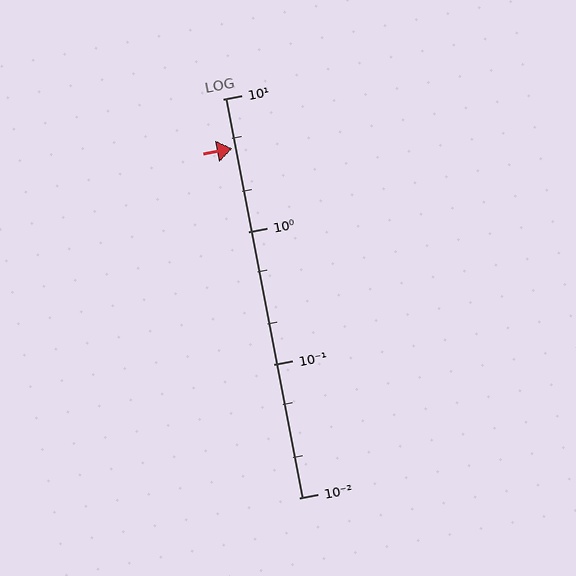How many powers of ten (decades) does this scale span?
The scale spans 3 decades, from 0.01 to 10.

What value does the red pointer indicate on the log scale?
The pointer indicates approximately 4.2.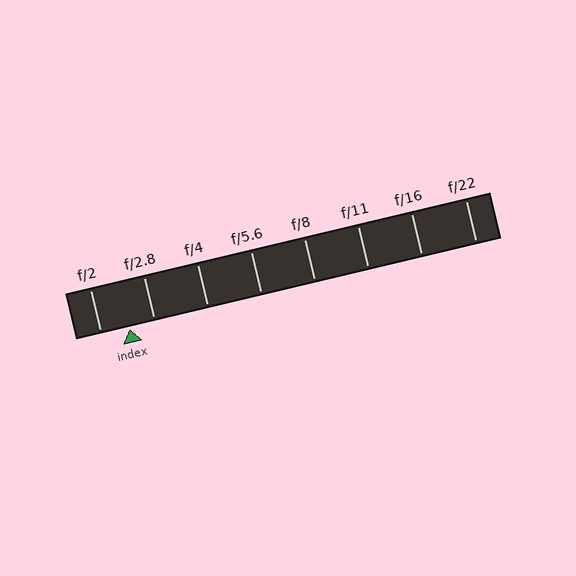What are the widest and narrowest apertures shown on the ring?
The widest aperture shown is f/2 and the narrowest is f/22.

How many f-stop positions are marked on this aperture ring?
There are 8 f-stop positions marked.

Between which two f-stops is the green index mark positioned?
The index mark is between f/2 and f/2.8.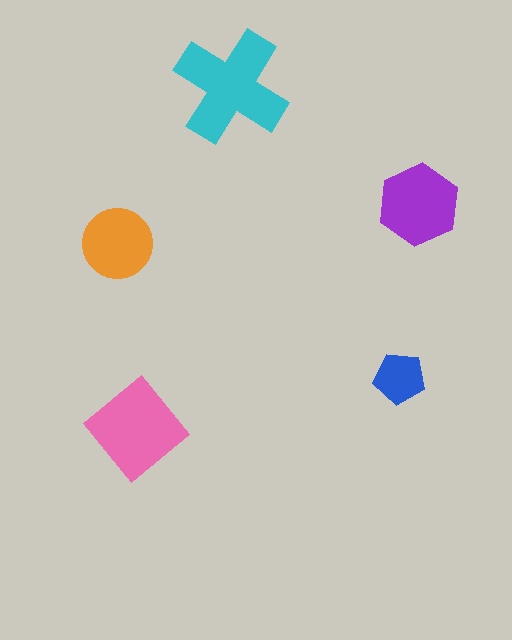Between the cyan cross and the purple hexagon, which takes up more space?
The cyan cross.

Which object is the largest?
The cyan cross.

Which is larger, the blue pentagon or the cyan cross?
The cyan cross.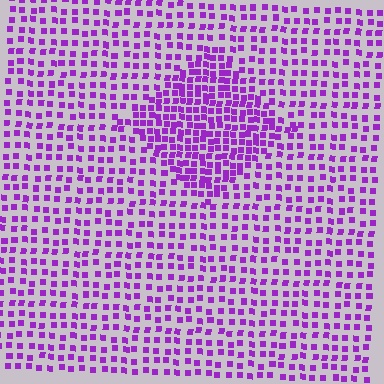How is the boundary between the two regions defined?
The boundary is defined by a change in element density (approximately 1.9x ratio). All elements are the same color, size, and shape.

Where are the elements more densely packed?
The elements are more densely packed inside the diamond boundary.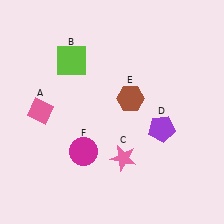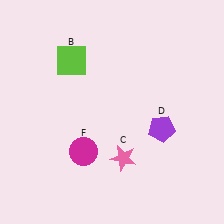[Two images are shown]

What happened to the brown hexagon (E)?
The brown hexagon (E) was removed in Image 2. It was in the top-right area of Image 1.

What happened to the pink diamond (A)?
The pink diamond (A) was removed in Image 2. It was in the top-left area of Image 1.